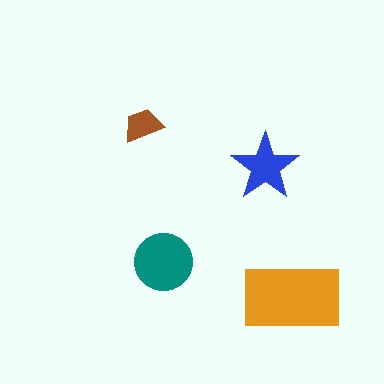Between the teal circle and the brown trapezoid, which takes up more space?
The teal circle.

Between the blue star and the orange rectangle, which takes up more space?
The orange rectangle.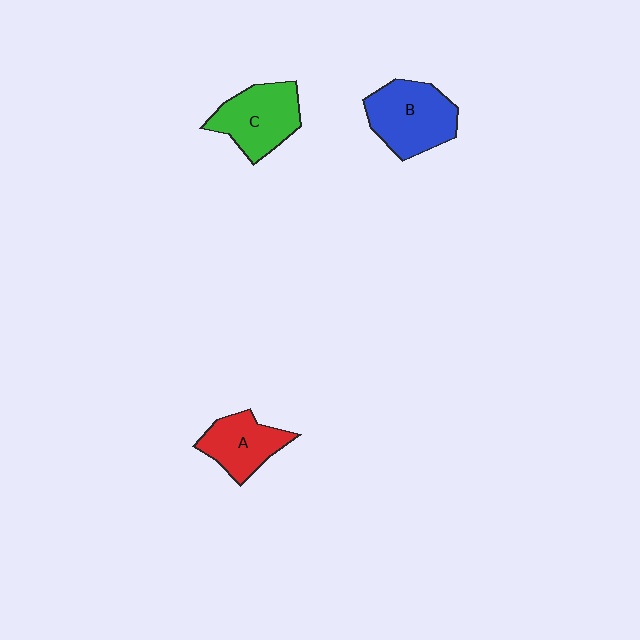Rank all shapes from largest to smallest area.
From largest to smallest: B (blue), C (green), A (red).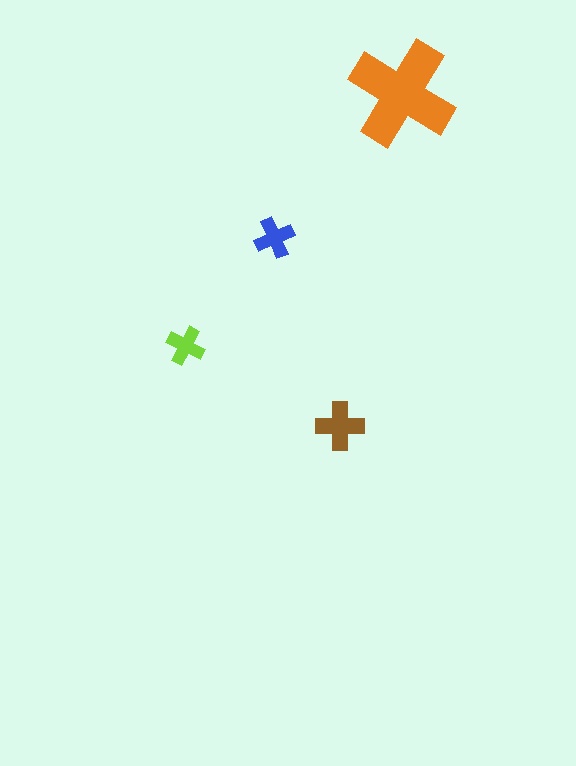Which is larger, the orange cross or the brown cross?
The orange one.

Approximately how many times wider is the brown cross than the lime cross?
About 1.5 times wider.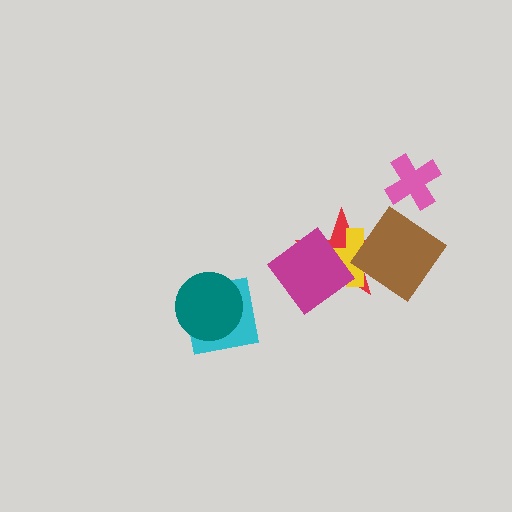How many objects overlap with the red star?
3 objects overlap with the red star.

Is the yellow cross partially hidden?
Yes, it is partially covered by another shape.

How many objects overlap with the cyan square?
1 object overlaps with the cyan square.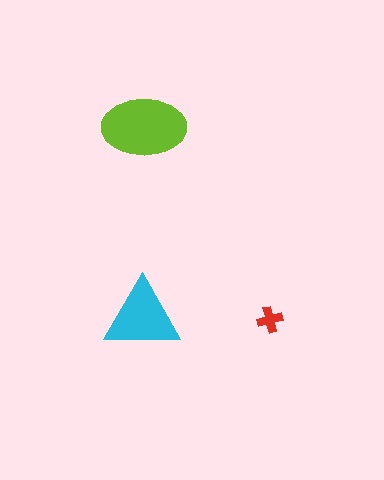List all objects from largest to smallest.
The lime ellipse, the cyan triangle, the red cross.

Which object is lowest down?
The red cross is bottommost.